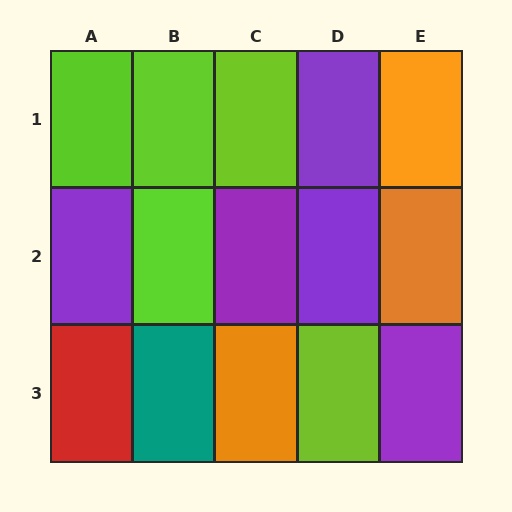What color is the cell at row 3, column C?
Orange.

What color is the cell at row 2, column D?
Purple.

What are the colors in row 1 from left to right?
Lime, lime, lime, purple, orange.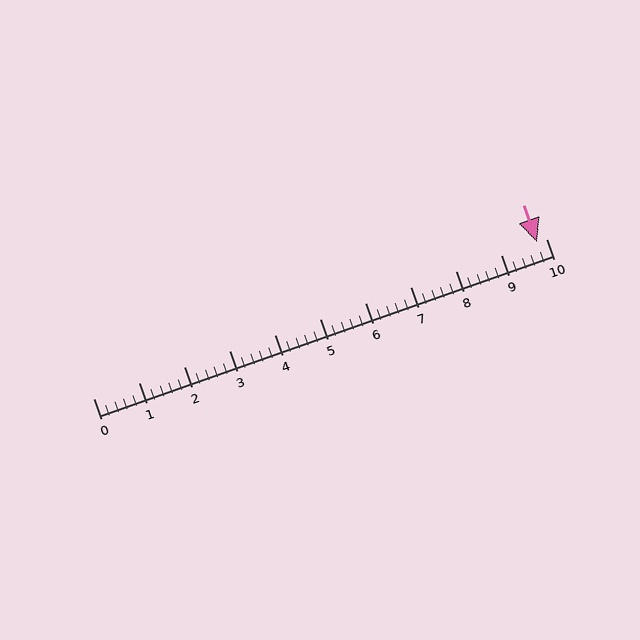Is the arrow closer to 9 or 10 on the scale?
The arrow is closer to 10.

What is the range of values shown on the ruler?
The ruler shows values from 0 to 10.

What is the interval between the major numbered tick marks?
The major tick marks are spaced 1 units apart.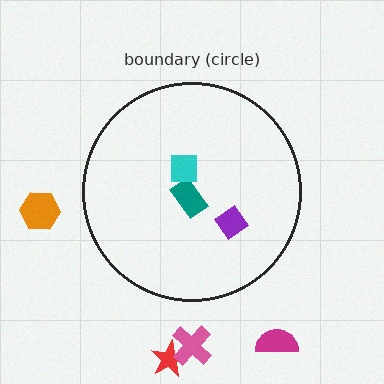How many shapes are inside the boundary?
3 inside, 4 outside.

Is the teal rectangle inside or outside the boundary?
Inside.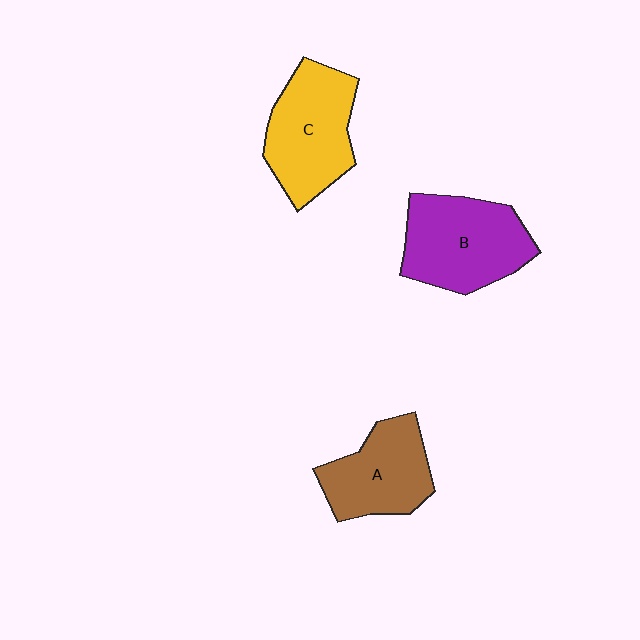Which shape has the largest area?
Shape B (purple).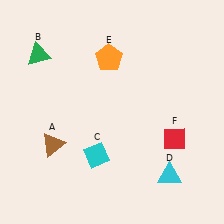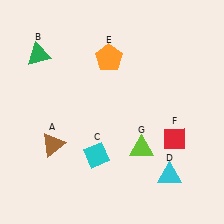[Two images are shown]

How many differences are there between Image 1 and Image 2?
There is 1 difference between the two images.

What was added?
A lime triangle (G) was added in Image 2.